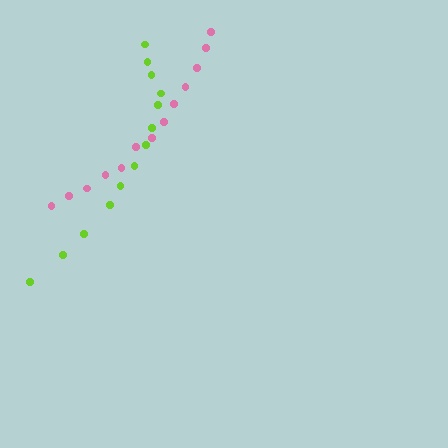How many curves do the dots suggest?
There are 2 distinct paths.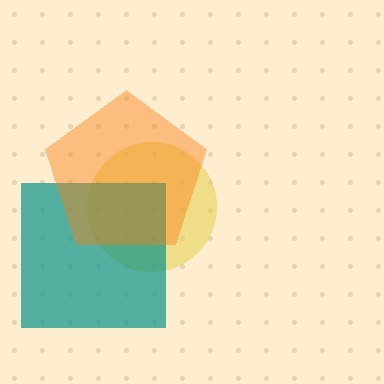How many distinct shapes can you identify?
There are 3 distinct shapes: a yellow circle, a teal square, an orange pentagon.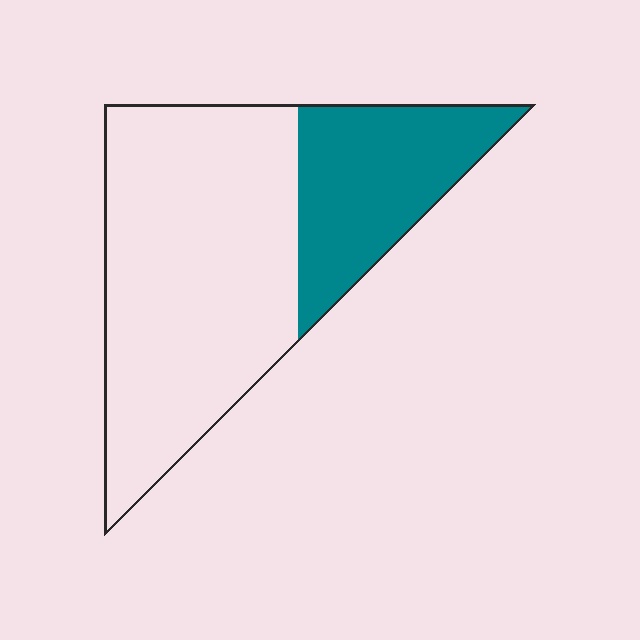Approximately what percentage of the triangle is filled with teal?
Approximately 30%.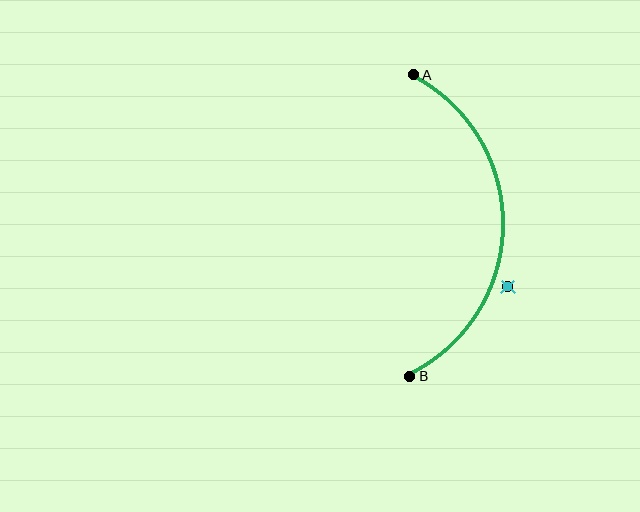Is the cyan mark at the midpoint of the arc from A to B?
No — the cyan mark does not lie on the arc at all. It sits slightly outside the curve.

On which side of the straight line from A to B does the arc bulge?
The arc bulges to the right of the straight line connecting A and B.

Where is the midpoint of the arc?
The arc midpoint is the point on the curve farthest from the straight line joining A and B. It sits to the right of that line.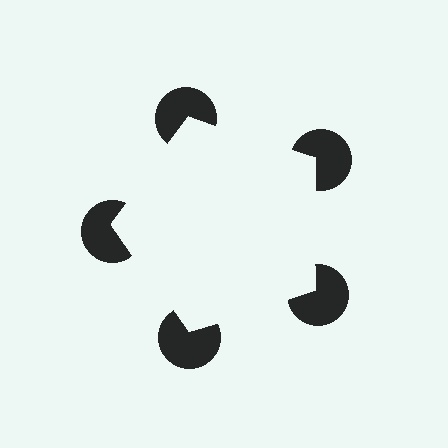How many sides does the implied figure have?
5 sides.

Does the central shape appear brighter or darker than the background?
It typically appears slightly brighter than the background, even though no actual brightness change is drawn.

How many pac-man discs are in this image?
There are 5 — one at each vertex of the illusory pentagon.